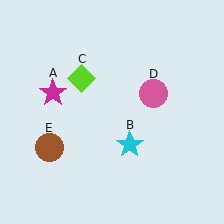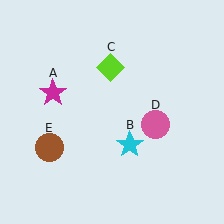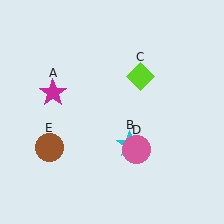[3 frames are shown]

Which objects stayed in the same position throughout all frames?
Magenta star (object A) and cyan star (object B) and brown circle (object E) remained stationary.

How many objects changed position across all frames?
2 objects changed position: lime diamond (object C), pink circle (object D).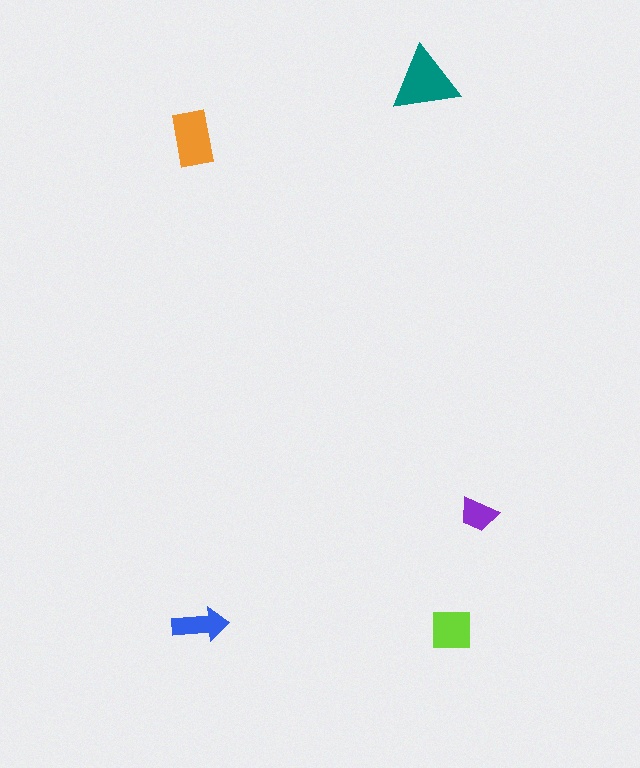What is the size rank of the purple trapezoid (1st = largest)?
5th.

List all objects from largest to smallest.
The teal triangle, the orange rectangle, the lime square, the blue arrow, the purple trapezoid.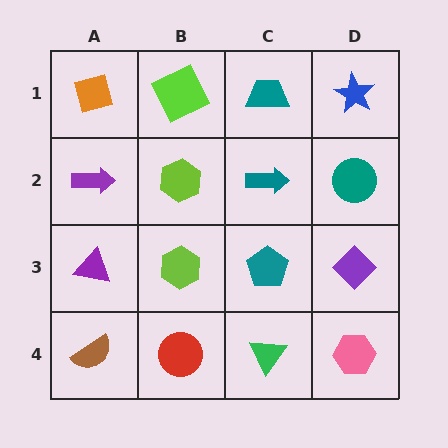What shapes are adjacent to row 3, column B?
A lime hexagon (row 2, column B), a red circle (row 4, column B), a purple triangle (row 3, column A), a teal pentagon (row 3, column C).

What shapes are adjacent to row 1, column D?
A teal circle (row 2, column D), a teal trapezoid (row 1, column C).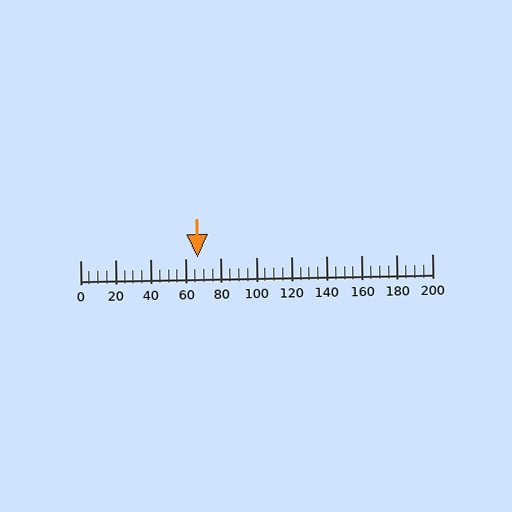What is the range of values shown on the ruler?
The ruler shows values from 0 to 200.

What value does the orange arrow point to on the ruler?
The orange arrow points to approximately 67.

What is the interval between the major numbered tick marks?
The major tick marks are spaced 20 units apart.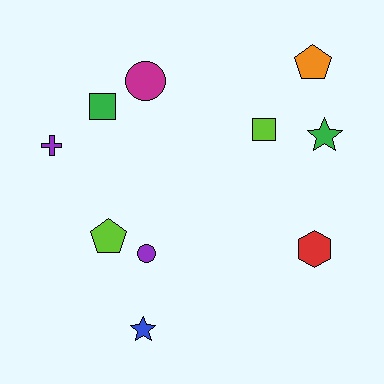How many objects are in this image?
There are 10 objects.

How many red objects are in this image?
There is 1 red object.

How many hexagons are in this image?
There is 1 hexagon.